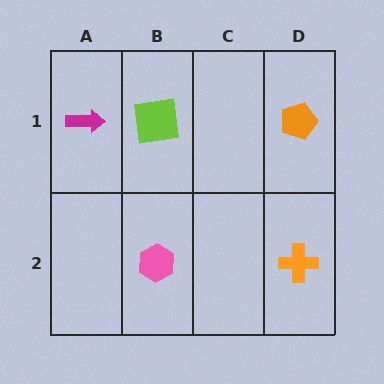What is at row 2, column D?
An orange cross.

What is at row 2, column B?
A pink hexagon.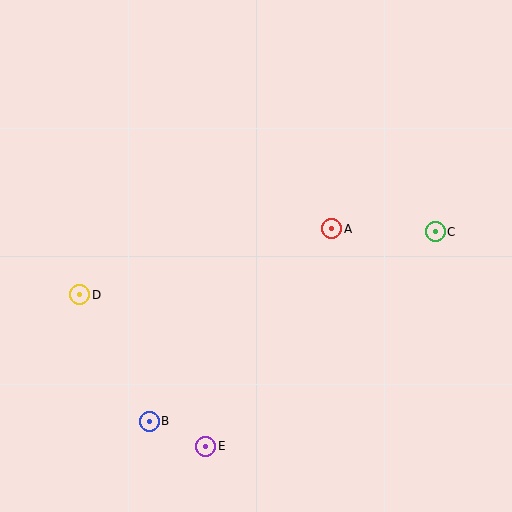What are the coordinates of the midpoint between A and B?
The midpoint between A and B is at (240, 325).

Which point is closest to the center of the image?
Point A at (332, 229) is closest to the center.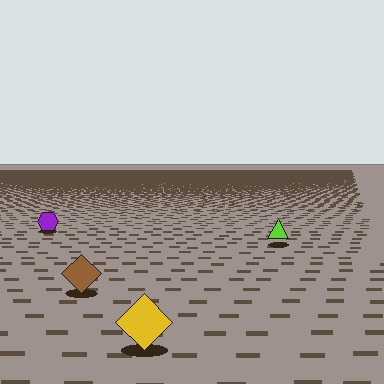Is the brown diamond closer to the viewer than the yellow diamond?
No. The yellow diamond is closer — you can tell from the texture gradient: the ground texture is coarser near it.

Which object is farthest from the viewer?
The purple hexagon is farthest from the viewer. It appears smaller and the ground texture around it is denser.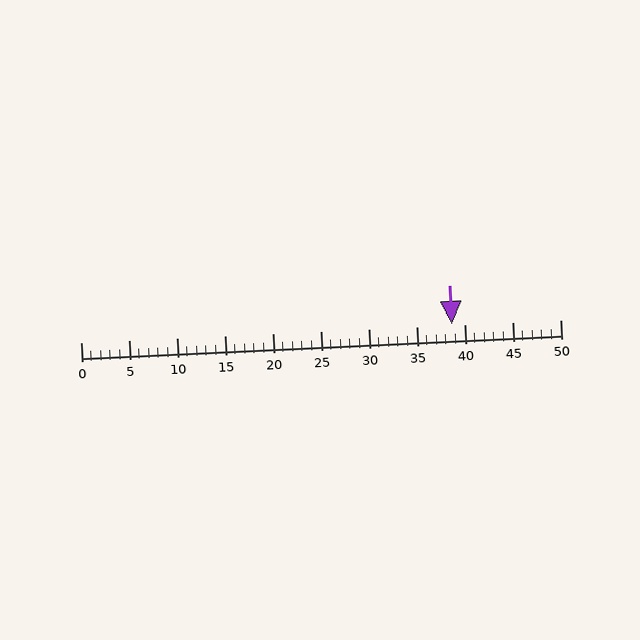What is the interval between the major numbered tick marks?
The major tick marks are spaced 5 units apart.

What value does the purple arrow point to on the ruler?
The purple arrow points to approximately 39.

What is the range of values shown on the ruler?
The ruler shows values from 0 to 50.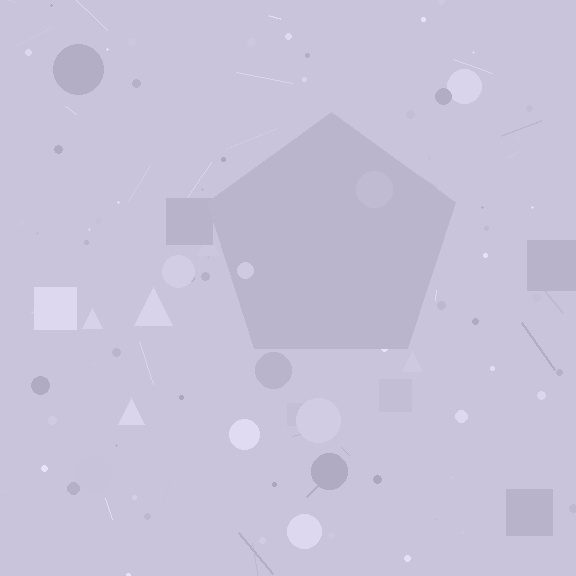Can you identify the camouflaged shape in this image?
The camouflaged shape is a pentagon.